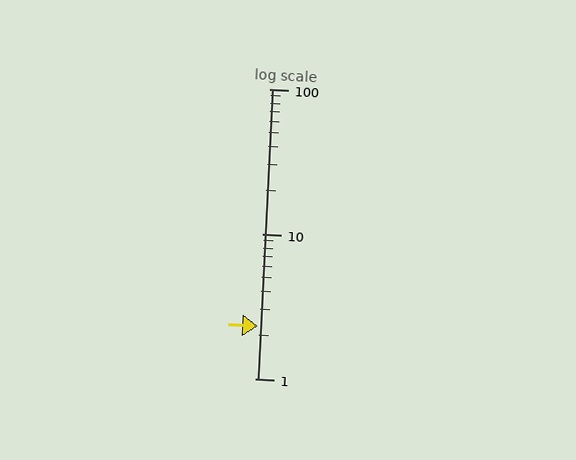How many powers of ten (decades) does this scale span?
The scale spans 2 decades, from 1 to 100.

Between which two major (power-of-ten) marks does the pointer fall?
The pointer is between 1 and 10.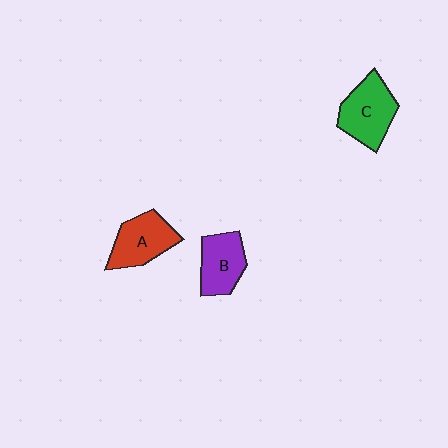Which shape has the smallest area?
Shape B (purple).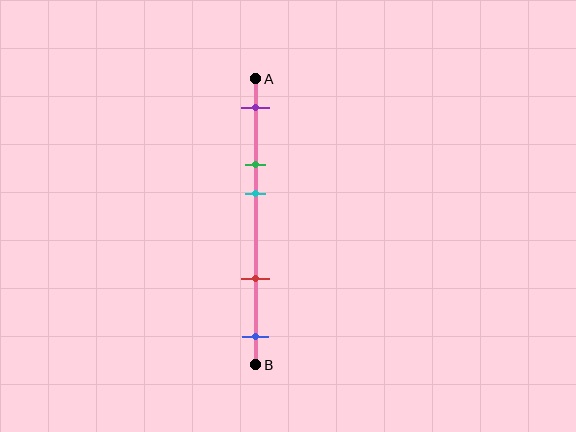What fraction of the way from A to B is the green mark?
The green mark is approximately 30% (0.3) of the way from A to B.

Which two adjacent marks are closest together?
The green and cyan marks are the closest adjacent pair.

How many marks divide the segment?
There are 5 marks dividing the segment.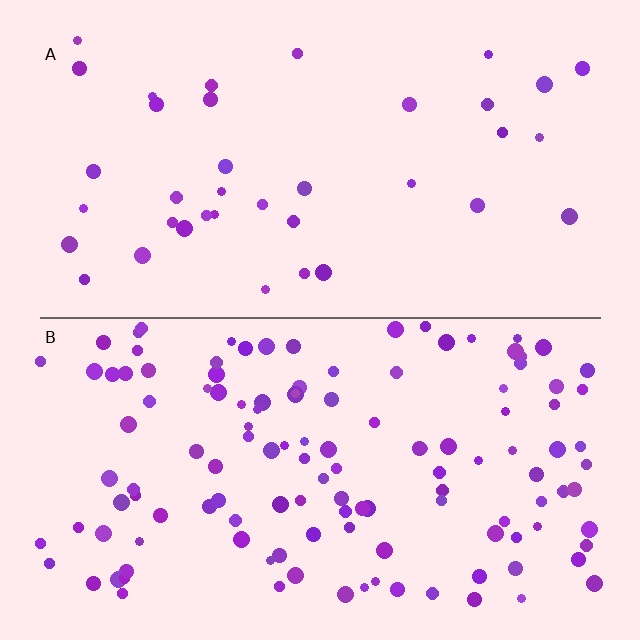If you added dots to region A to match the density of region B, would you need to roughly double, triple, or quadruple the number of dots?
Approximately triple.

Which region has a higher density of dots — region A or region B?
B (the bottom).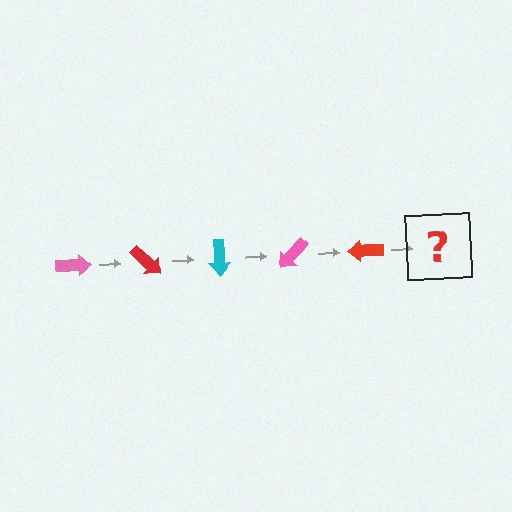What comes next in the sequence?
The next element should be a cyan arrow, rotated 225 degrees from the start.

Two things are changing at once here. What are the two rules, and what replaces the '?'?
The two rules are that it rotates 45 degrees each step and the color cycles through pink, red, and cyan. The '?' should be a cyan arrow, rotated 225 degrees from the start.